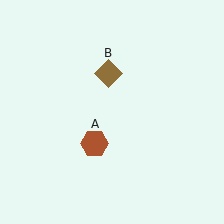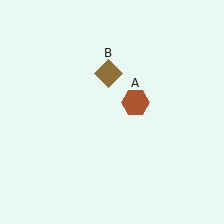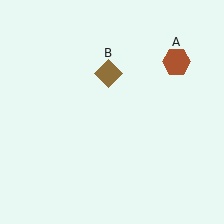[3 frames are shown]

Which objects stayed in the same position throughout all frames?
Brown diamond (object B) remained stationary.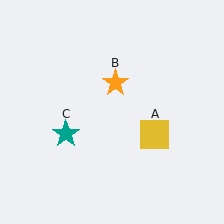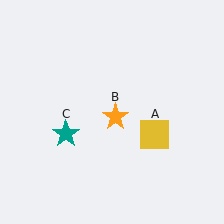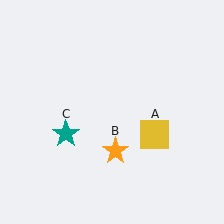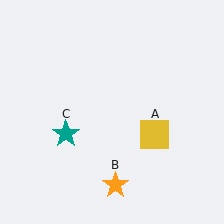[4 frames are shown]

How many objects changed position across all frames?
1 object changed position: orange star (object B).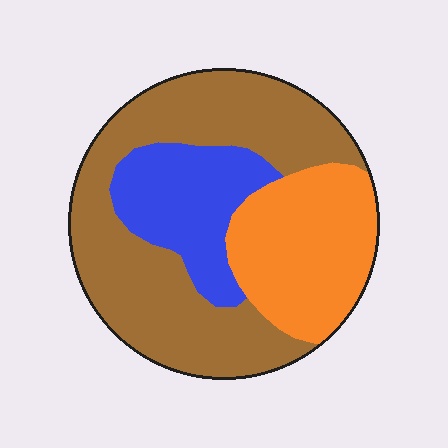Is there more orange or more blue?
Orange.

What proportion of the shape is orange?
Orange covers about 25% of the shape.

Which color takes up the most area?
Brown, at roughly 50%.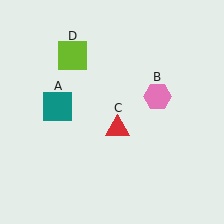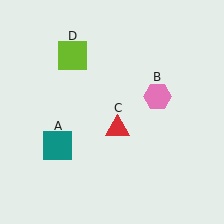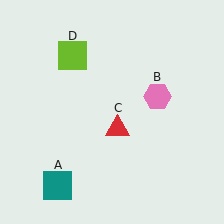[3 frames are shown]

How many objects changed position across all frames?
1 object changed position: teal square (object A).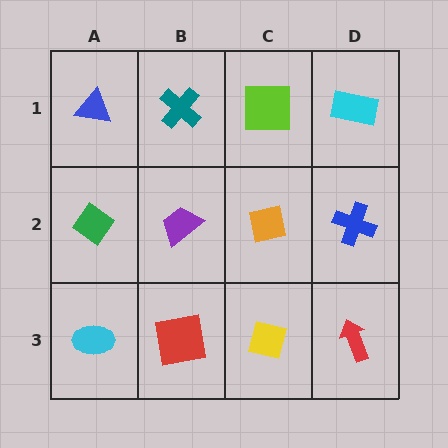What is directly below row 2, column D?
A red arrow.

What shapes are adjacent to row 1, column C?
An orange square (row 2, column C), a teal cross (row 1, column B), a cyan rectangle (row 1, column D).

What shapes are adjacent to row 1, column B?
A purple trapezoid (row 2, column B), a blue triangle (row 1, column A), a lime square (row 1, column C).